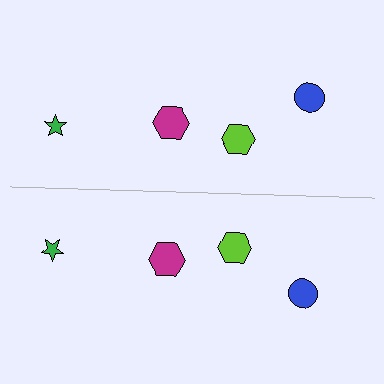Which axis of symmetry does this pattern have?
The pattern has a horizontal axis of symmetry running through the center of the image.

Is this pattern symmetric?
Yes, this pattern has bilateral (reflection) symmetry.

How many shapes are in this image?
There are 8 shapes in this image.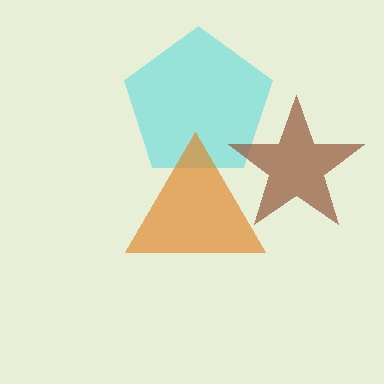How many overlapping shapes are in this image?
There are 3 overlapping shapes in the image.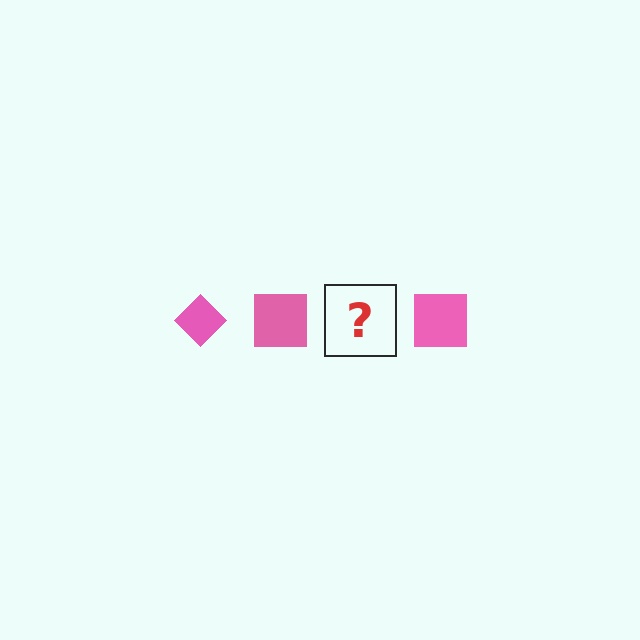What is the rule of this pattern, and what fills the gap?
The rule is that the pattern cycles through diamond, square shapes in pink. The gap should be filled with a pink diamond.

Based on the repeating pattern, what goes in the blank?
The blank should be a pink diamond.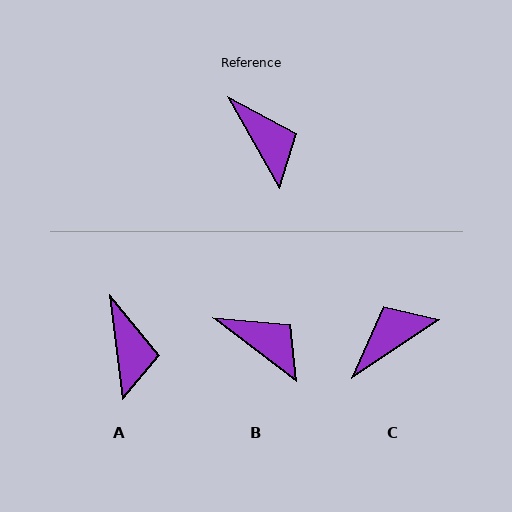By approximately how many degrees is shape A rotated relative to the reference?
Approximately 22 degrees clockwise.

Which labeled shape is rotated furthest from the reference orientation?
C, about 94 degrees away.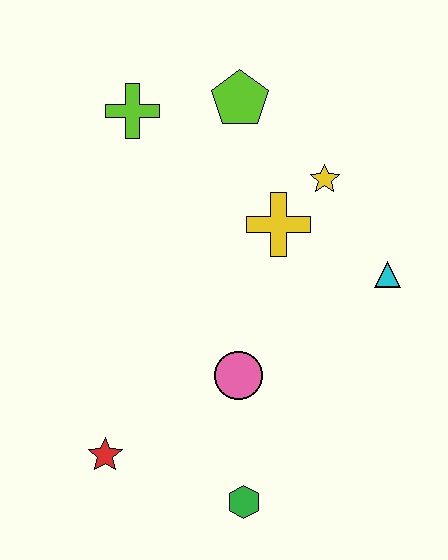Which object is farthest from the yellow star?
The red star is farthest from the yellow star.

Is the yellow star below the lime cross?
Yes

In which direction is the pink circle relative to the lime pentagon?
The pink circle is below the lime pentagon.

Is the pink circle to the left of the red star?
No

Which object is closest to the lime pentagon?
The lime cross is closest to the lime pentagon.